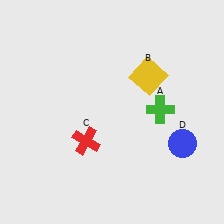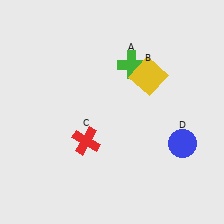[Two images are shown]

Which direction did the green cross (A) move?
The green cross (A) moved up.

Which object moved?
The green cross (A) moved up.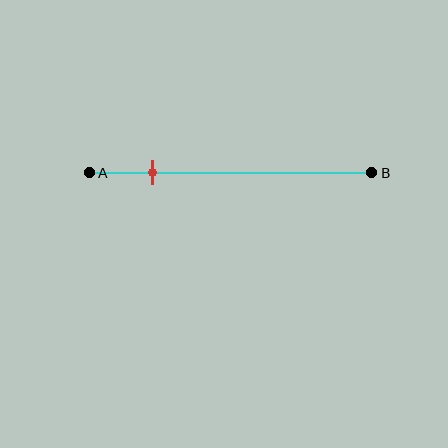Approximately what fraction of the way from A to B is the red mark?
The red mark is approximately 20% of the way from A to B.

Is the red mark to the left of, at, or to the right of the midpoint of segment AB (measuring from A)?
The red mark is to the left of the midpoint of segment AB.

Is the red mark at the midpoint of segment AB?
No, the mark is at about 20% from A, not at the 50% midpoint.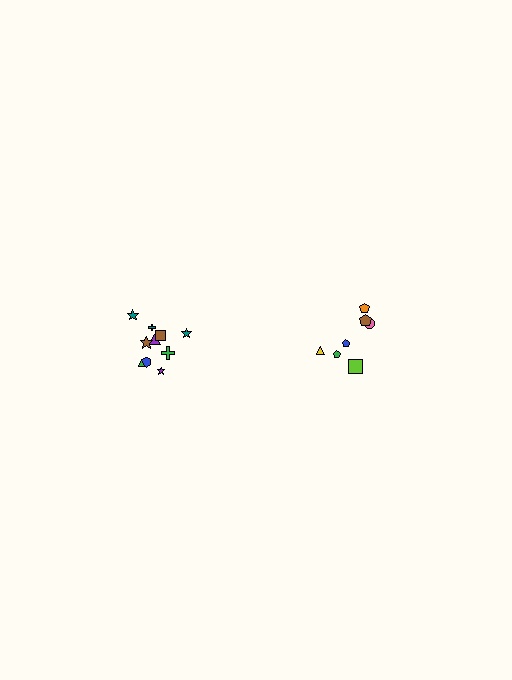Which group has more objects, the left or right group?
The left group.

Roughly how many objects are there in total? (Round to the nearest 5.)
Roughly 15 objects in total.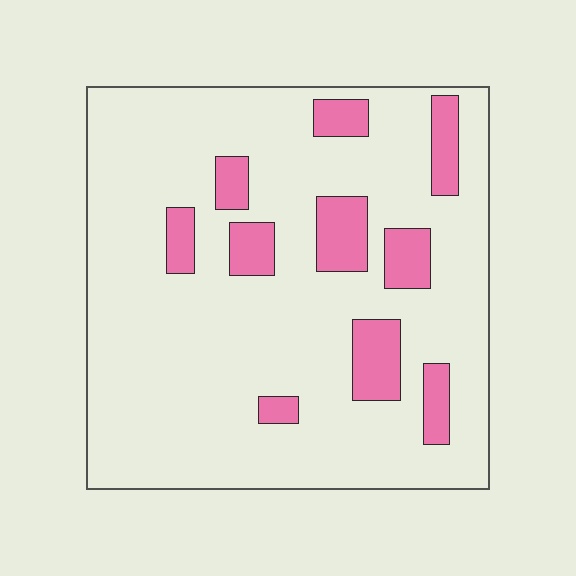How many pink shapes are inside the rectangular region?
10.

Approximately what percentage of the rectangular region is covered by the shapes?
Approximately 15%.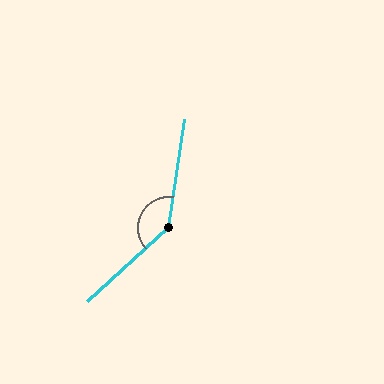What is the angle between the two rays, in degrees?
Approximately 140 degrees.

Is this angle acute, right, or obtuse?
It is obtuse.